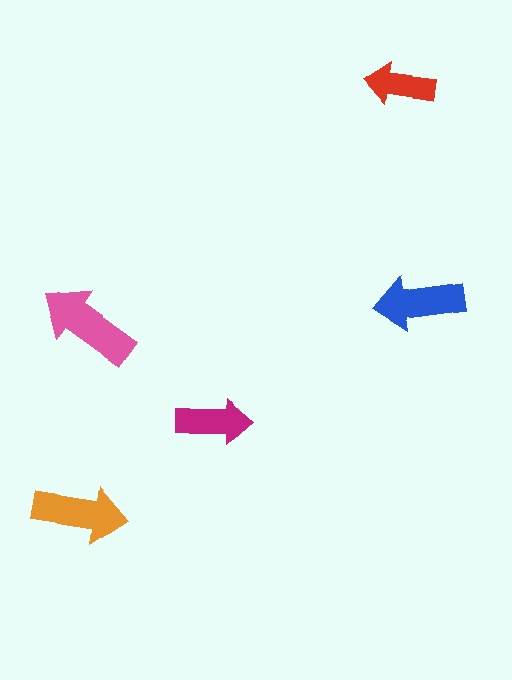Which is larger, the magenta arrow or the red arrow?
The magenta one.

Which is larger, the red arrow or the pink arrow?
The pink one.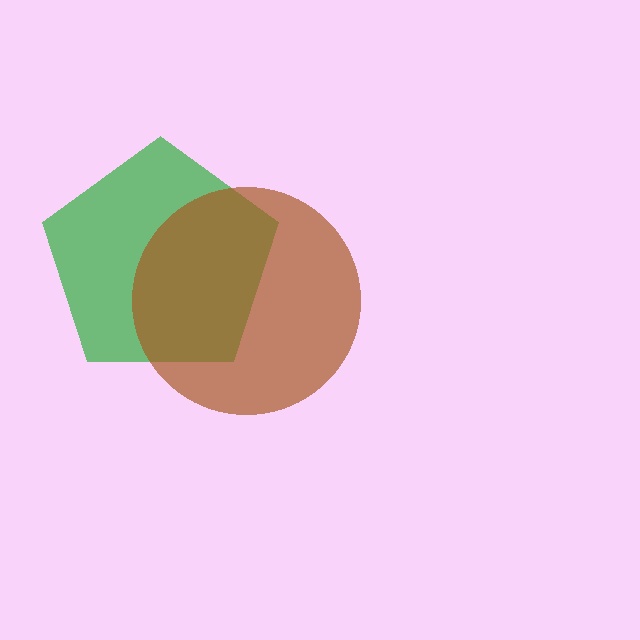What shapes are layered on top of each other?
The layered shapes are: a green pentagon, a brown circle.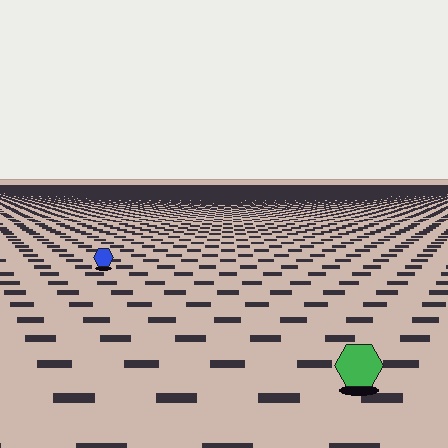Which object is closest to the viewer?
The green hexagon is closest. The texture marks near it are larger and more spread out.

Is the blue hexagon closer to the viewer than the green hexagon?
No. The green hexagon is closer — you can tell from the texture gradient: the ground texture is coarser near it.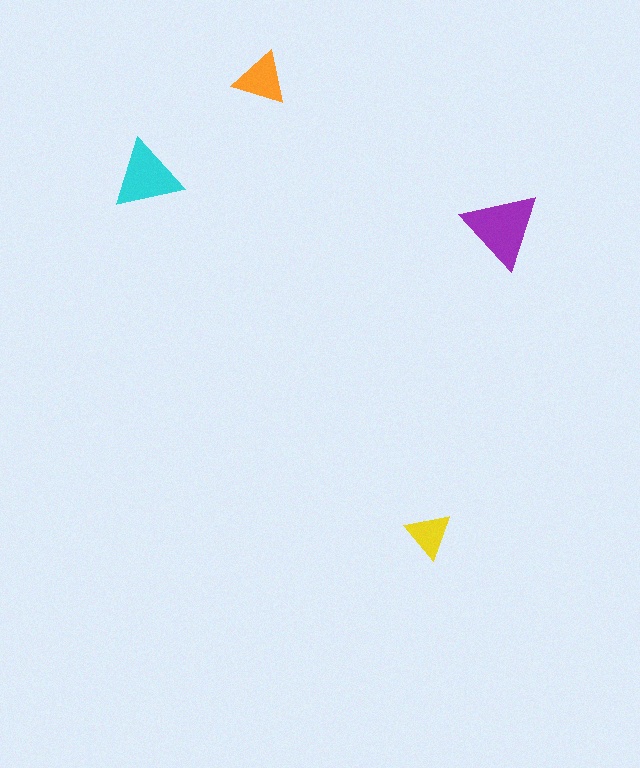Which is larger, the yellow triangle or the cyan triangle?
The cyan one.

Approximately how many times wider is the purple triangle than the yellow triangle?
About 1.5 times wider.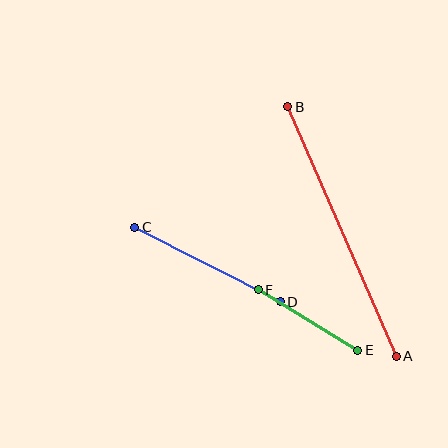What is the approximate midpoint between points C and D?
The midpoint is at approximately (208, 265) pixels.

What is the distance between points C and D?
The distance is approximately 163 pixels.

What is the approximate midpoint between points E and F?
The midpoint is at approximately (308, 320) pixels.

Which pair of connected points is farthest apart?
Points A and B are farthest apart.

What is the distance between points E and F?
The distance is approximately 116 pixels.